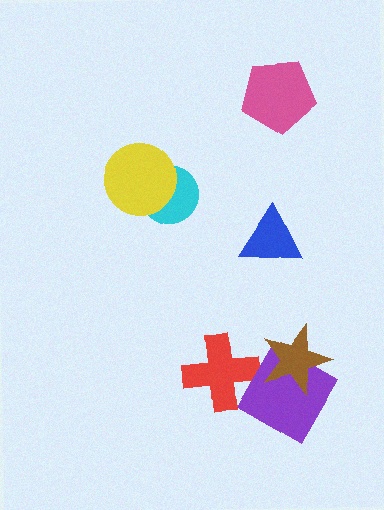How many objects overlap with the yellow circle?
1 object overlaps with the yellow circle.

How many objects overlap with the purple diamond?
1 object overlaps with the purple diamond.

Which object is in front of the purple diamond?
The brown star is in front of the purple diamond.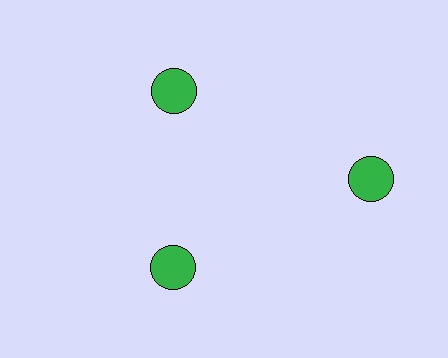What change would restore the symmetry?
The symmetry would be restored by moving it inward, back onto the ring so that all 3 circles sit at equal angles and equal distance from the center.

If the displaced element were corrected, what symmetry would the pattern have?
It would have 3-fold rotational symmetry — the pattern would map onto itself every 120 degrees.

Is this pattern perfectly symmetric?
No. The 3 green circles are arranged in a ring, but one element near the 3 o'clock position is pushed outward from the center, breaking the 3-fold rotational symmetry.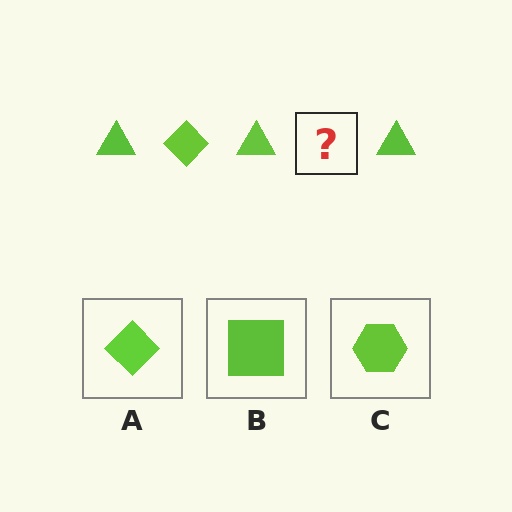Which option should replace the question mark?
Option A.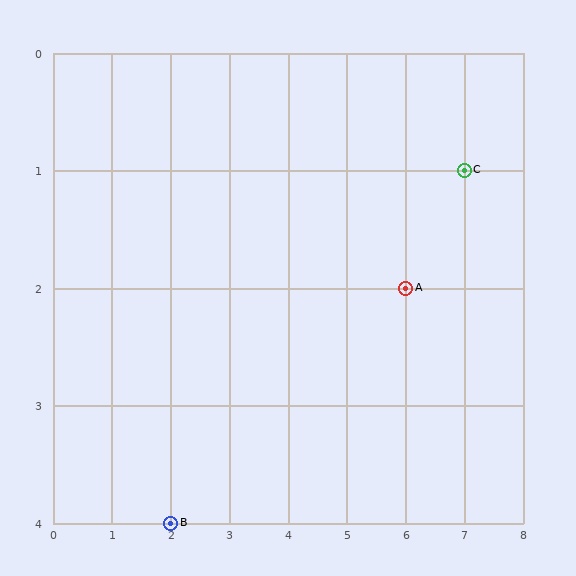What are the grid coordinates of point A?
Point A is at grid coordinates (6, 2).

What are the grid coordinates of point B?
Point B is at grid coordinates (2, 4).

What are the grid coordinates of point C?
Point C is at grid coordinates (7, 1).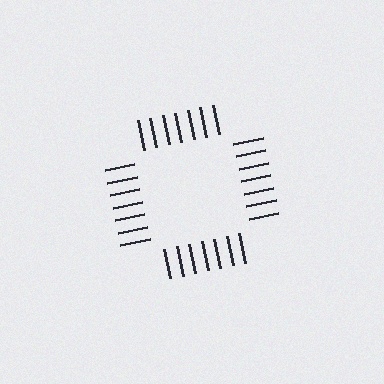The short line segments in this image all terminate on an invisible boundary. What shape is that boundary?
An illusory square — the line segments terminate on its edges but no continuous stroke is drawn.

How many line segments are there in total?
28 — 7 along each of the 4 edges.